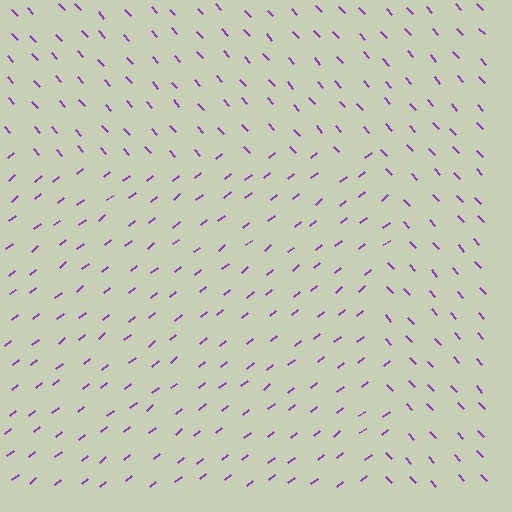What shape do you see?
I see a rectangle.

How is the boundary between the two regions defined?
The boundary is defined purely by a change in line orientation (approximately 87 degrees difference). All lines are the same color and thickness.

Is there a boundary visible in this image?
Yes, there is a texture boundary formed by a change in line orientation.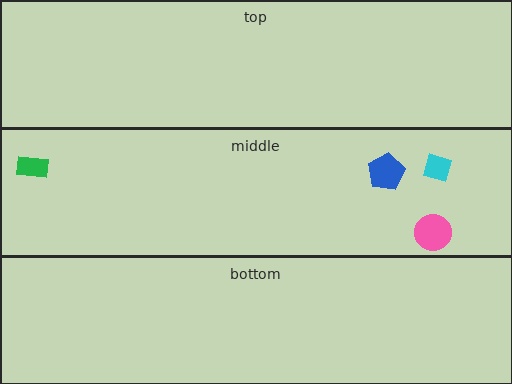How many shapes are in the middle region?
4.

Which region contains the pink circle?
The middle region.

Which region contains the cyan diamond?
The middle region.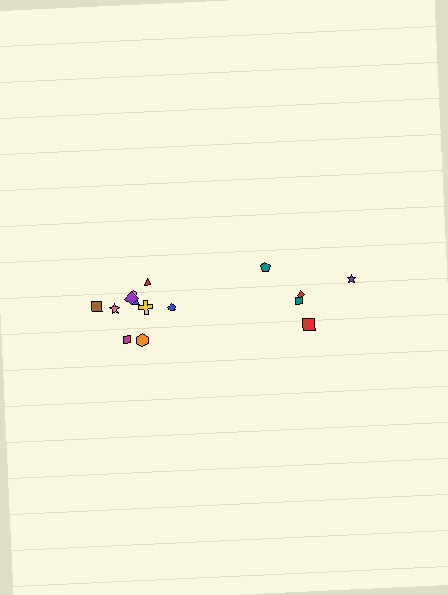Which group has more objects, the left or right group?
The left group.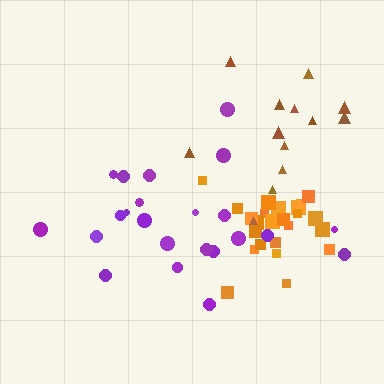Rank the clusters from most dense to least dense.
orange, brown, purple.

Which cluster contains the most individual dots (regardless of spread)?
Orange (24).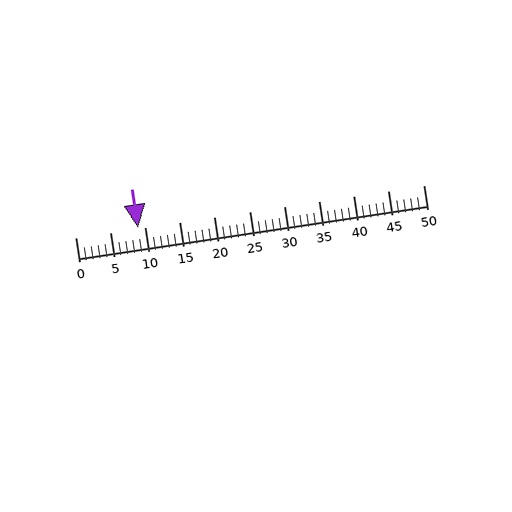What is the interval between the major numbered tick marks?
The major tick marks are spaced 5 units apart.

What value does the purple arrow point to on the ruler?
The purple arrow points to approximately 9.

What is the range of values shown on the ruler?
The ruler shows values from 0 to 50.